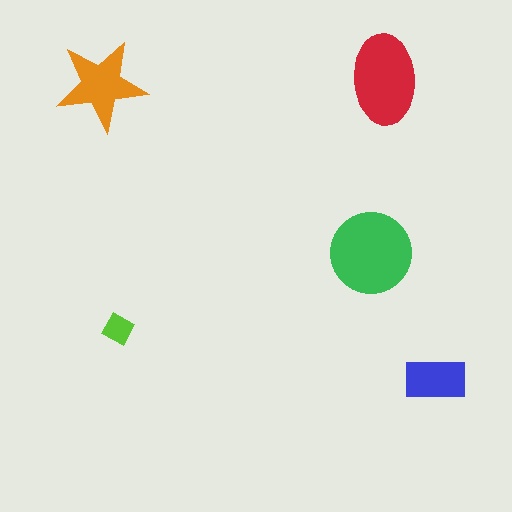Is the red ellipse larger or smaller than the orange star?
Larger.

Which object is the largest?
The green circle.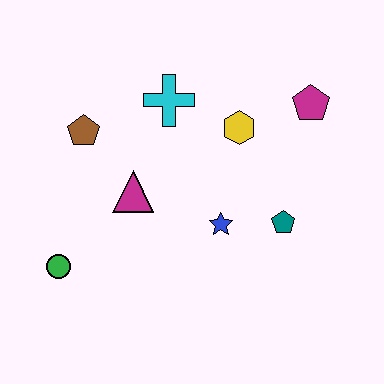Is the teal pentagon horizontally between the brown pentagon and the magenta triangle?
No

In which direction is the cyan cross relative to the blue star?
The cyan cross is above the blue star.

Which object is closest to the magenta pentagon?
The yellow hexagon is closest to the magenta pentagon.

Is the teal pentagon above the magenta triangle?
No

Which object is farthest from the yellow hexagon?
The green circle is farthest from the yellow hexagon.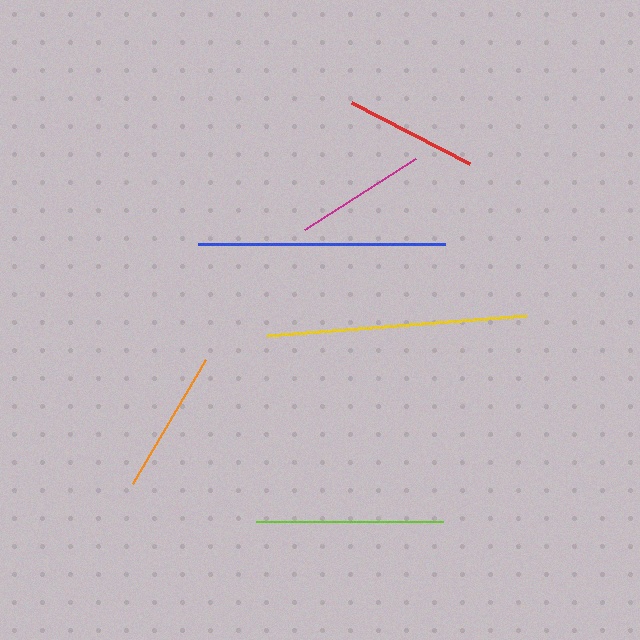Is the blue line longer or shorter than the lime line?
The blue line is longer than the lime line.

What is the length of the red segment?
The red segment is approximately 132 pixels long.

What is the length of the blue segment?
The blue segment is approximately 247 pixels long.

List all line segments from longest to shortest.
From longest to shortest: yellow, blue, lime, orange, red, magenta.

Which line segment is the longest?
The yellow line is the longest at approximately 261 pixels.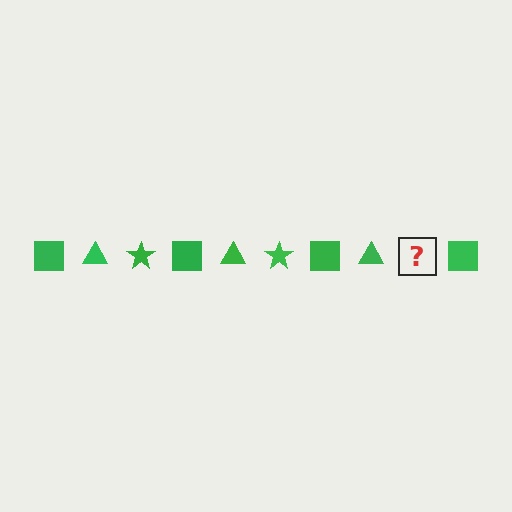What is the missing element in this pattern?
The missing element is a green star.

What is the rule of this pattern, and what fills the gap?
The rule is that the pattern cycles through square, triangle, star shapes in green. The gap should be filled with a green star.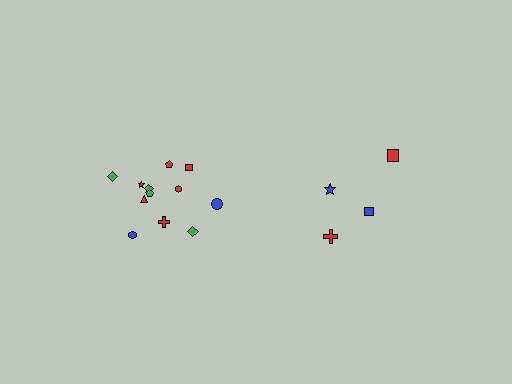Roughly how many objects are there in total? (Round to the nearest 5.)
Roughly 15 objects in total.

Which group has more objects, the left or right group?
The left group.